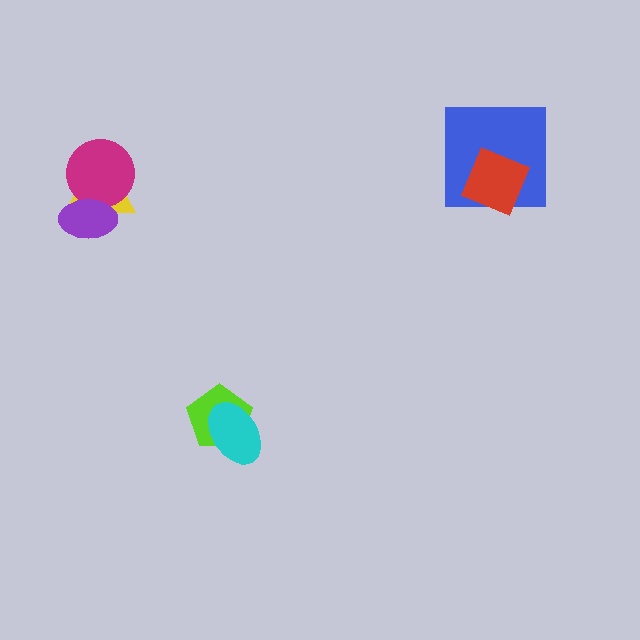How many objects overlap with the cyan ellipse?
1 object overlaps with the cyan ellipse.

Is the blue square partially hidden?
Yes, it is partially covered by another shape.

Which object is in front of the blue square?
The red square is in front of the blue square.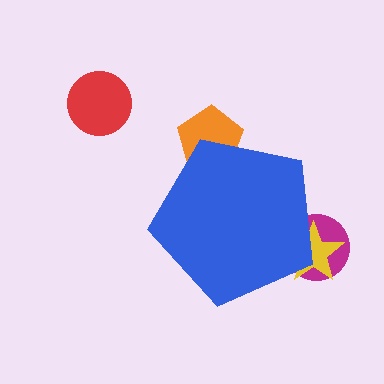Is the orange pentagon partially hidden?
Yes, the orange pentagon is partially hidden behind the blue pentagon.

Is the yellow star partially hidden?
Yes, the yellow star is partially hidden behind the blue pentagon.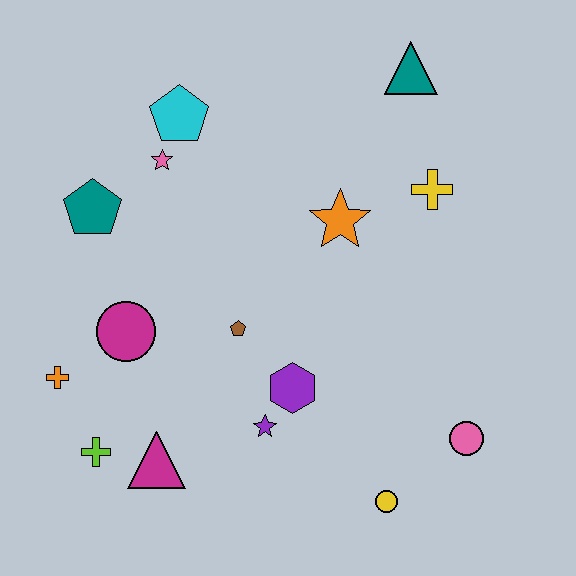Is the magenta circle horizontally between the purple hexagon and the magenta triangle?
No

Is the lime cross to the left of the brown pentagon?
Yes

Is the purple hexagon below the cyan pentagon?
Yes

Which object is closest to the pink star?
The cyan pentagon is closest to the pink star.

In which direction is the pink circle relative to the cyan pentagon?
The pink circle is below the cyan pentagon.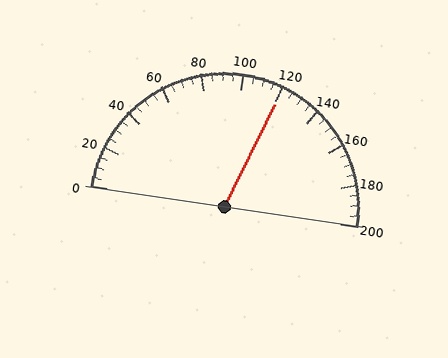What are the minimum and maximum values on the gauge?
The gauge ranges from 0 to 200.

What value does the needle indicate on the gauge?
The needle indicates approximately 120.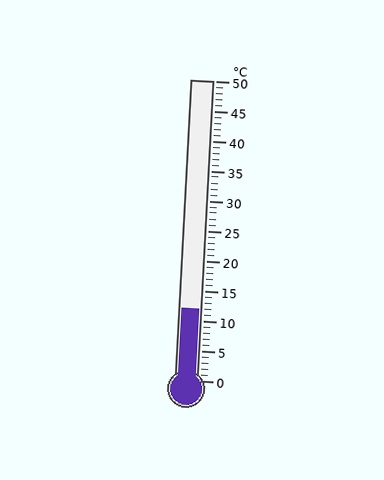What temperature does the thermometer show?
The thermometer shows approximately 12°C.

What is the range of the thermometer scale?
The thermometer scale ranges from 0°C to 50°C.